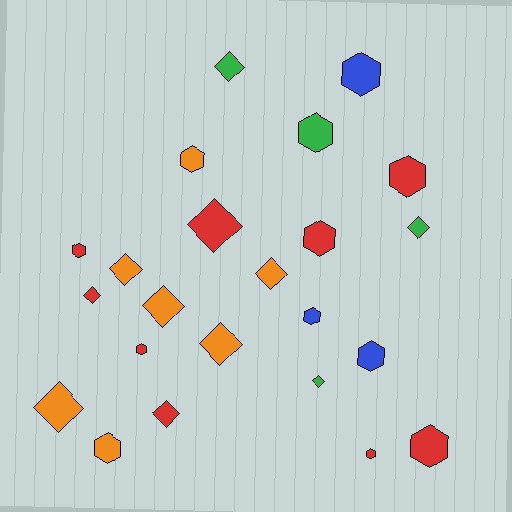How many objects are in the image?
There are 23 objects.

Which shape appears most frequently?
Hexagon, with 12 objects.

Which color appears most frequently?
Red, with 9 objects.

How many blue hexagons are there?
There are 3 blue hexagons.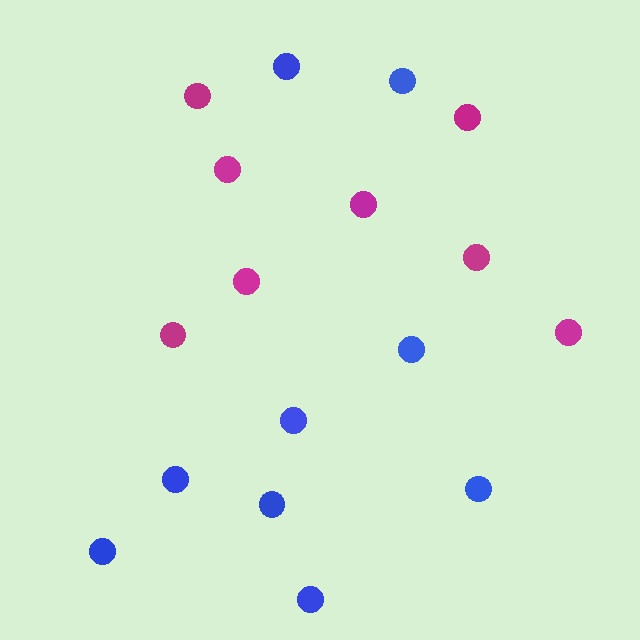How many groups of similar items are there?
There are 2 groups: one group of magenta circles (8) and one group of blue circles (9).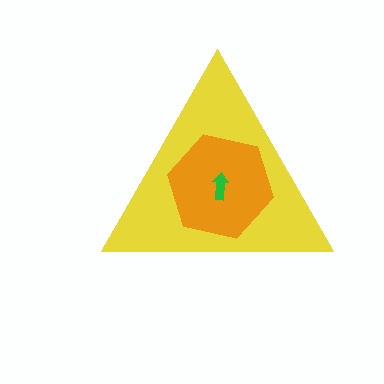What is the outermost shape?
The yellow triangle.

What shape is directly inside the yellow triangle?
The orange hexagon.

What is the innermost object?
The green arrow.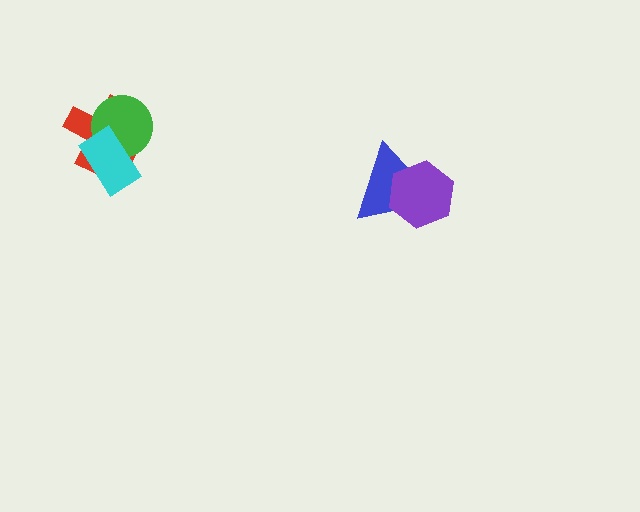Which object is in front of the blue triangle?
The purple hexagon is in front of the blue triangle.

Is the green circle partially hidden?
Yes, it is partially covered by another shape.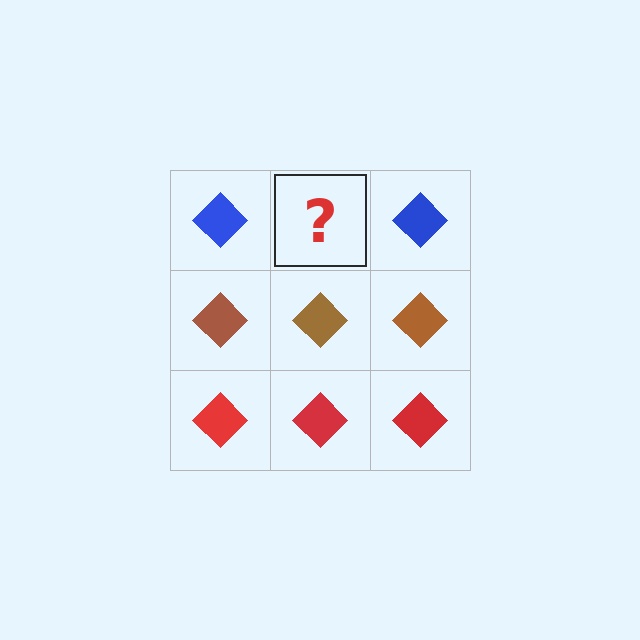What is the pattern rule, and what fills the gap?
The rule is that each row has a consistent color. The gap should be filled with a blue diamond.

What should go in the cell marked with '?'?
The missing cell should contain a blue diamond.